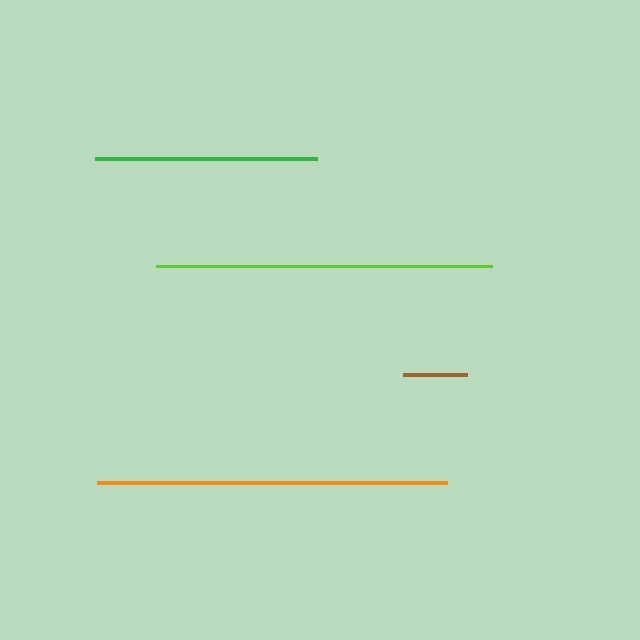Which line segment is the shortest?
The brown line is the shortest at approximately 65 pixels.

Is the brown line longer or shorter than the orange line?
The orange line is longer than the brown line.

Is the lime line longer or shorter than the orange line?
The orange line is longer than the lime line.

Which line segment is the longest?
The orange line is the longest at approximately 350 pixels.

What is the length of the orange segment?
The orange segment is approximately 350 pixels long.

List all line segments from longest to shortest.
From longest to shortest: orange, lime, green, brown.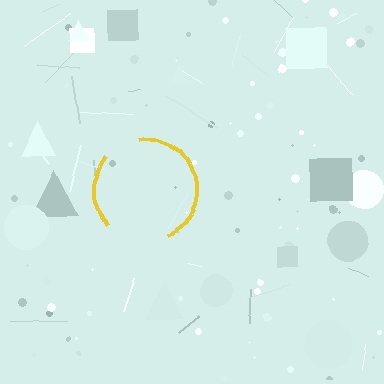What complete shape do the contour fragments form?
The contour fragments form a circle.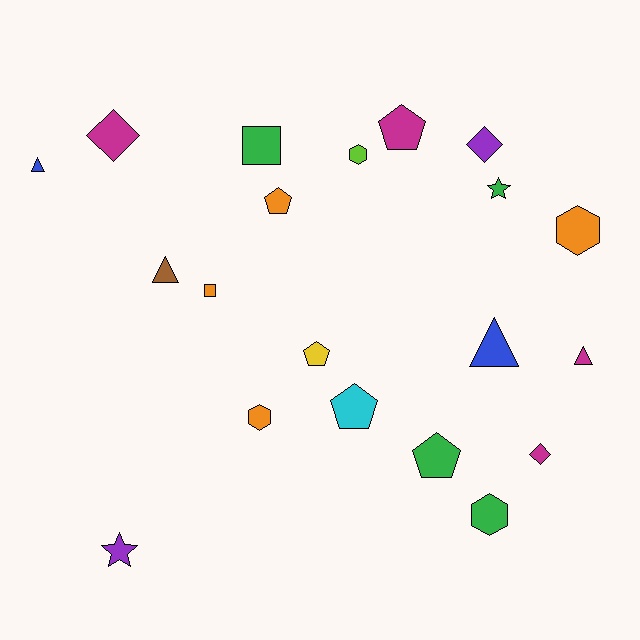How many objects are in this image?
There are 20 objects.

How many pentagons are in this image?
There are 5 pentagons.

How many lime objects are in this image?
There is 1 lime object.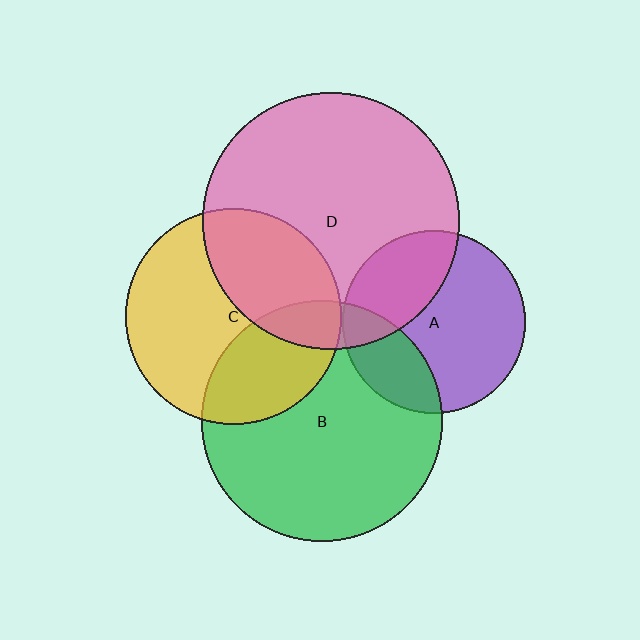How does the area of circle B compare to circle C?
Approximately 1.2 times.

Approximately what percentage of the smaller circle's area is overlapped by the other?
Approximately 30%.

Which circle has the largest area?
Circle D (pink).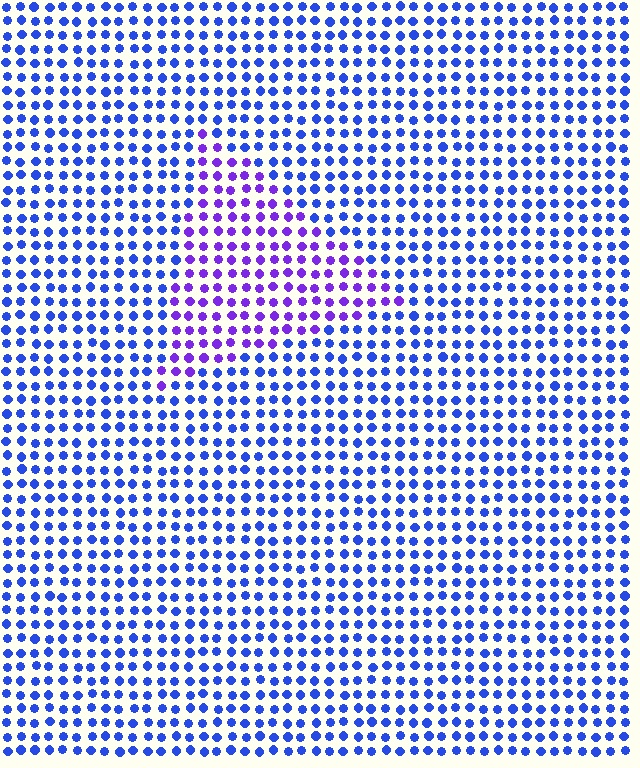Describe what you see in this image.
The image is filled with small blue elements in a uniform arrangement. A triangle-shaped region is visible where the elements are tinted to a slightly different hue, forming a subtle color boundary.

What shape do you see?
I see a triangle.